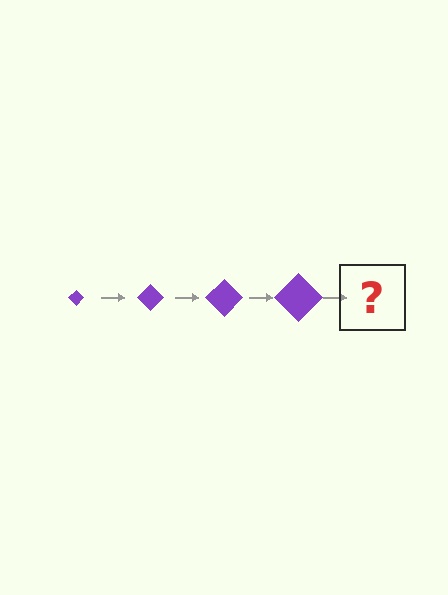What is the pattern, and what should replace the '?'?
The pattern is that the diamond gets progressively larger each step. The '?' should be a purple diamond, larger than the previous one.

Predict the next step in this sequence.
The next step is a purple diamond, larger than the previous one.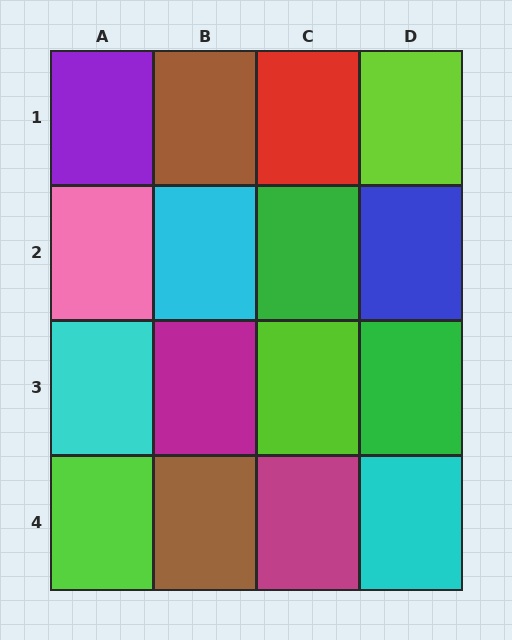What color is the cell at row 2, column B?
Cyan.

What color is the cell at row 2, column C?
Green.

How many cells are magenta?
2 cells are magenta.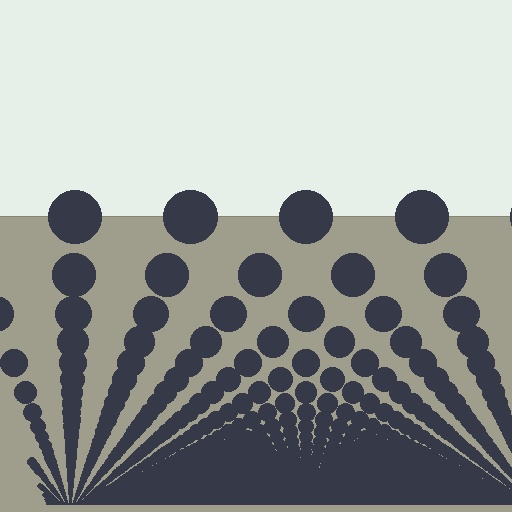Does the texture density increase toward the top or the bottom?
Density increases toward the bottom.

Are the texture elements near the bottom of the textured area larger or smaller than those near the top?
Smaller. The gradient is inverted — elements near the bottom are smaller and denser.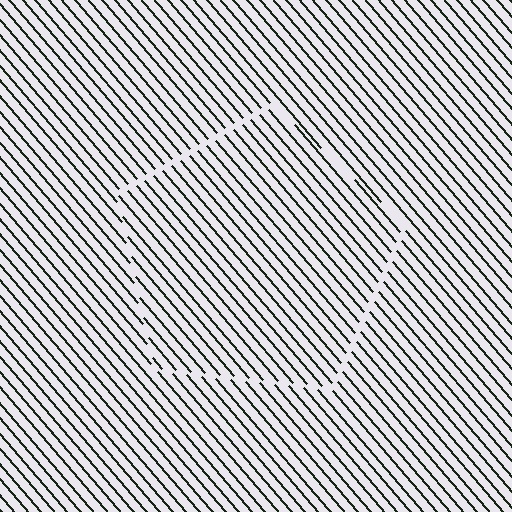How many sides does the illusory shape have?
5 sides — the line-ends trace a pentagon.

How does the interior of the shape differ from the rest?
The interior of the shape contains the same grating, shifted by half a period — the contour is defined by the phase discontinuity where line-ends from the inner and outer gratings abut.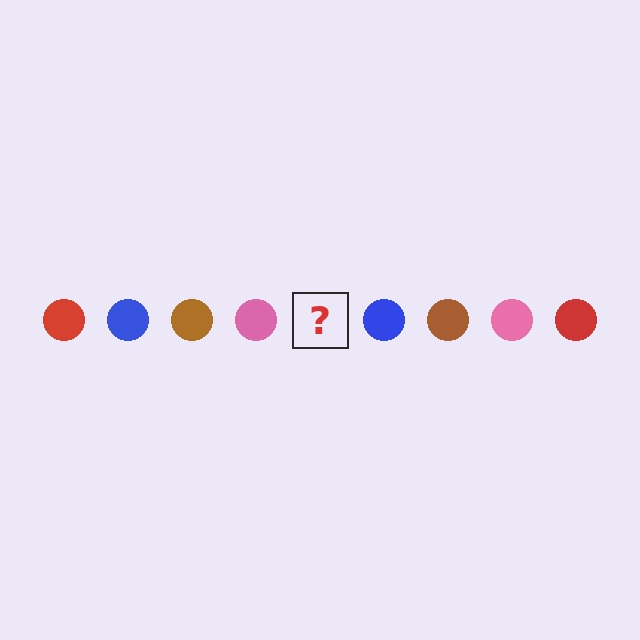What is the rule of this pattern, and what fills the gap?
The rule is that the pattern cycles through red, blue, brown, pink circles. The gap should be filled with a red circle.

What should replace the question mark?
The question mark should be replaced with a red circle.